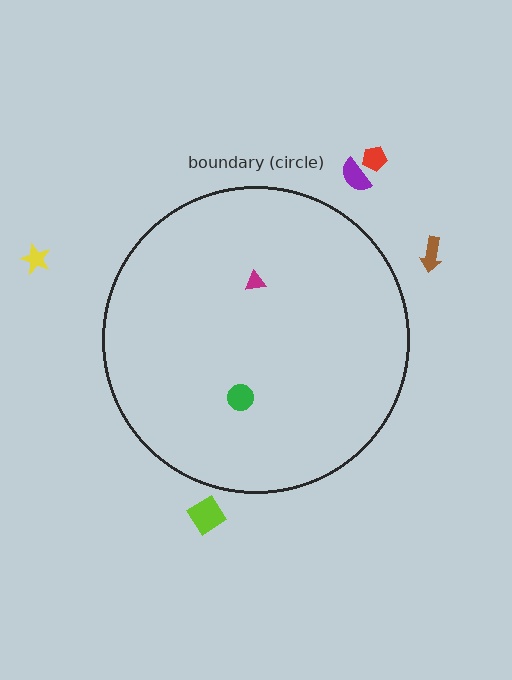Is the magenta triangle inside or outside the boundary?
Inside.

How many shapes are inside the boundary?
2 inside, 5 outside.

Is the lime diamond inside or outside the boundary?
Outside.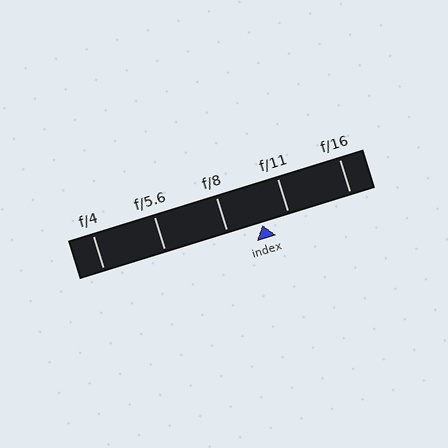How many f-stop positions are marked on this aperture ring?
There are 5 f-stop positions marked.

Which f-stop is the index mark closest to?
The index mark is closest to f/11.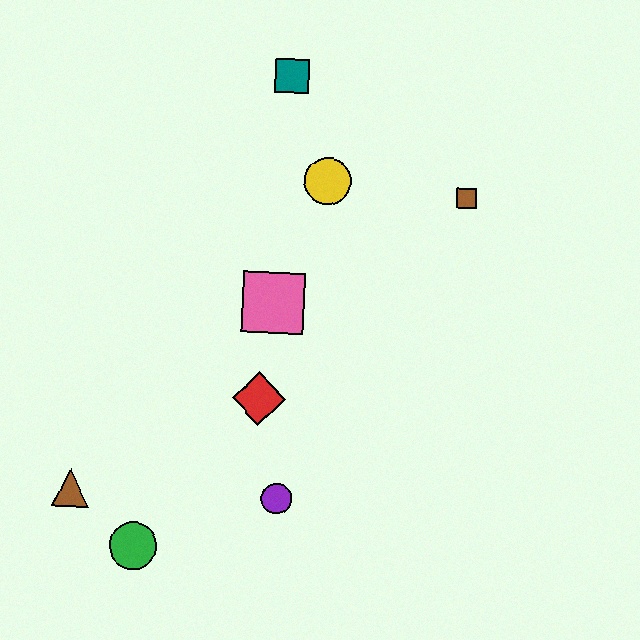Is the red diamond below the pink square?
Yes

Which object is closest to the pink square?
The red diamond is closest to the pink square.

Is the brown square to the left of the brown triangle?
No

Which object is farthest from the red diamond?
The teal square is farthest from the red diamond.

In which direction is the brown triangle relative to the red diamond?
The brown triangle is to the left of the red diamond.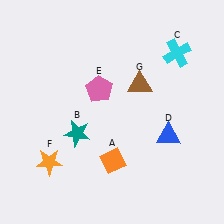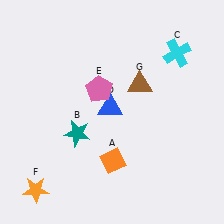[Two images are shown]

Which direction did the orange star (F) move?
The orange star (F) moved down.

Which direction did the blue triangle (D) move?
The blue triangle (D) moved left.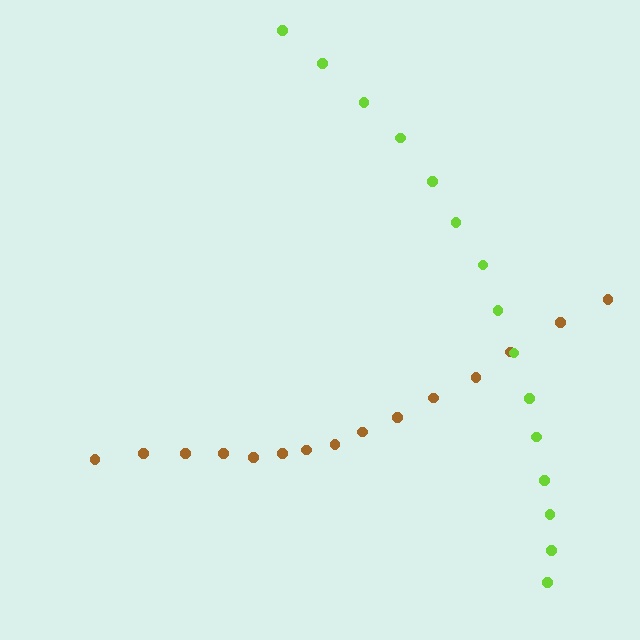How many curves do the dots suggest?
There are 2 distinct paths.